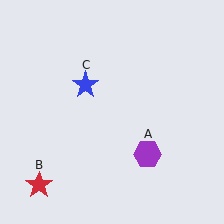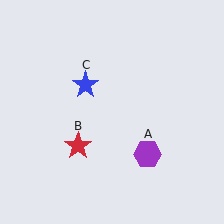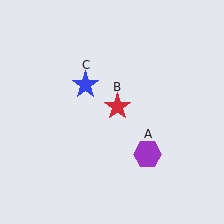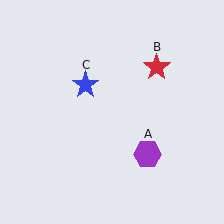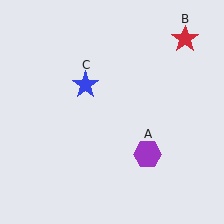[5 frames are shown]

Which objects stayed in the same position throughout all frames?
Purple hexagon (object A) and blue star (object C) remained stationary.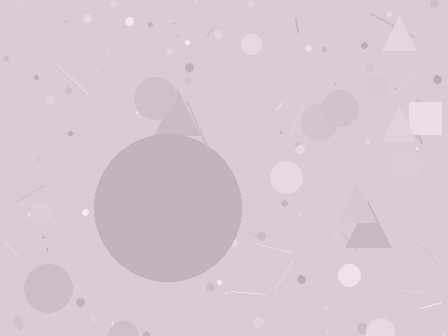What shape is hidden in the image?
A circle is hidden in the image.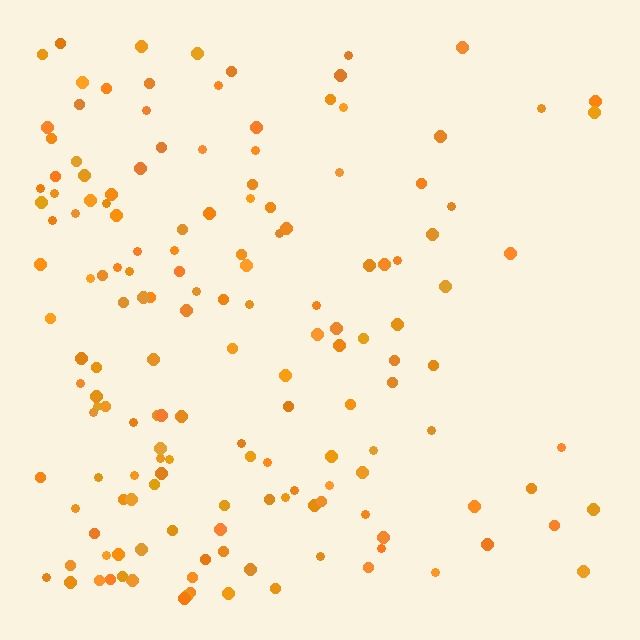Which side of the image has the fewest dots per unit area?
The right.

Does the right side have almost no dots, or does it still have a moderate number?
Still a moderate number, just noticeably fewer than the left.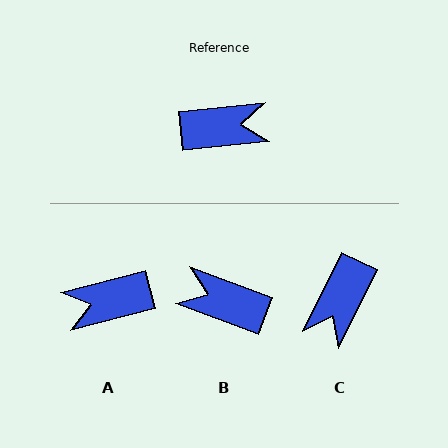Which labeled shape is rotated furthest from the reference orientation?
A, about 171 degrees away.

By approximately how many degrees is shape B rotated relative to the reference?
Approximately 153 degrees counter-clockwise.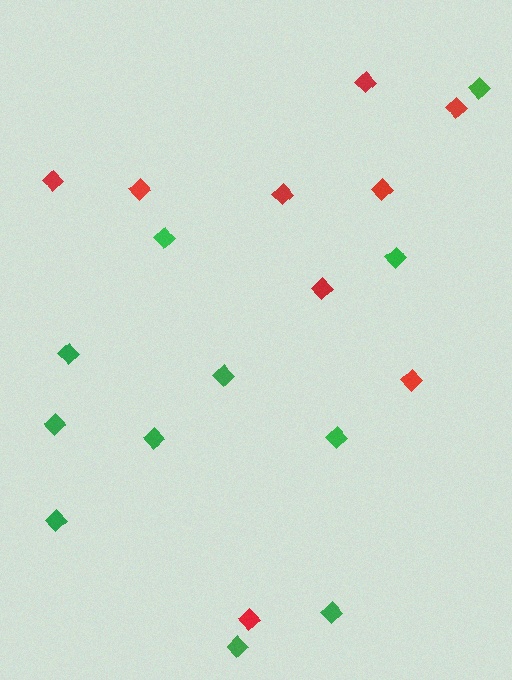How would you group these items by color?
There are 2 groups: one group of green diamonds (11) and one group of red diamonds (9).